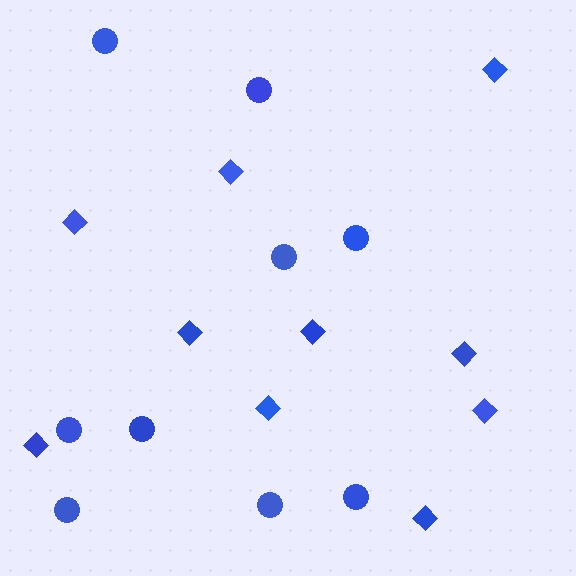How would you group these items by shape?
There are 2 groups: one group of circles (9) and one group of diamonds (10).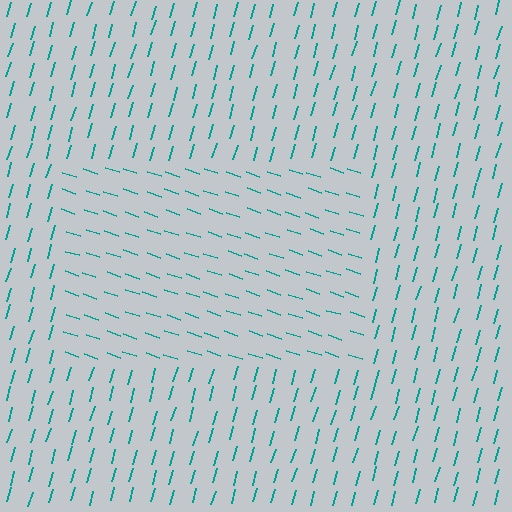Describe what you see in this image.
The image is filled with small teal line segments. A rectangle region in the image has lines oriented differently from the surrounding lines, creating a visible texture boundary.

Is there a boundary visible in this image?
Yes, there is a texture boundary formed by a change in line orientation.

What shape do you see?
I see a rectangle.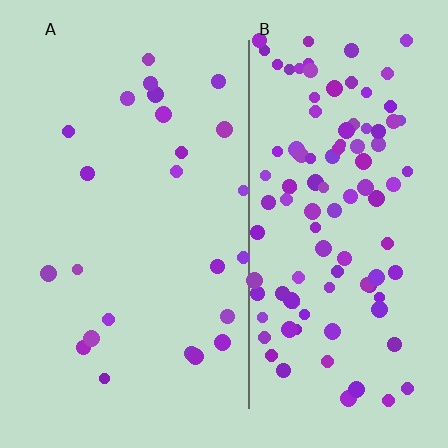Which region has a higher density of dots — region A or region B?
B (the right).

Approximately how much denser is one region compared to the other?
Approximately 4.5× — region B over region A.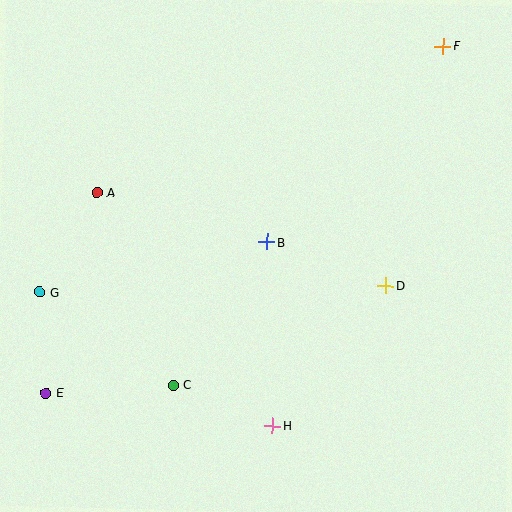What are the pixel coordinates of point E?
Point E is at (46, 393).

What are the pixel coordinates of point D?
Point D is at (386, 286).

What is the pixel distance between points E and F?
The distance between E and F is 527 pixels.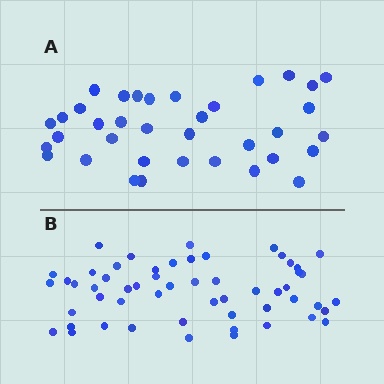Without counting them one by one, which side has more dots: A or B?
Region B (the bottom region) has more dots.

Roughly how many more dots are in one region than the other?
Region B has approximately 20 more dots than region A.